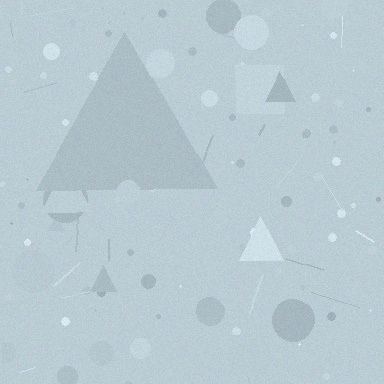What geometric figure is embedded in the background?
A triangle is embedded in the background.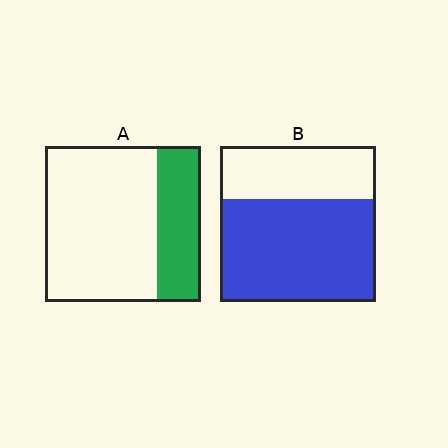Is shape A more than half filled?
No.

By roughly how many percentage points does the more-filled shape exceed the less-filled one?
By roughly 40 percentage points (B over A).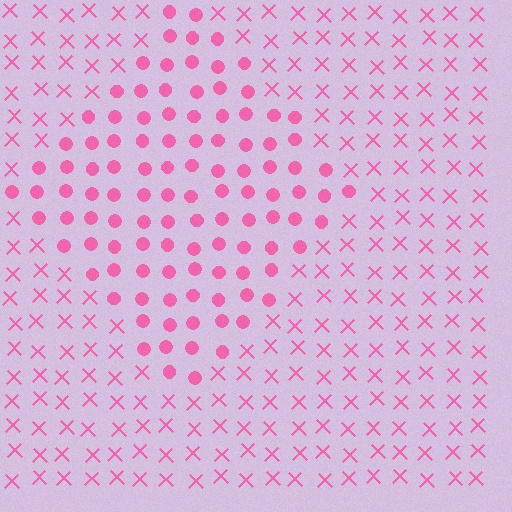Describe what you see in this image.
The image is filled with small pink elements arranged in a uniform grid. A diamond-shaped region contains circles, while the surrounding area contains X marks. The boundary is defined purely by the change in element shape.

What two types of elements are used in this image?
The image uses circles inside the diamond region and X marks outside it.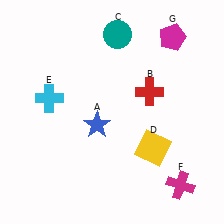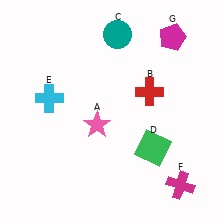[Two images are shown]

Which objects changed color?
A changed from blue to pink. D changed from yellow to green.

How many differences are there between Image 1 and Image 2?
There are 2 differences between the two images.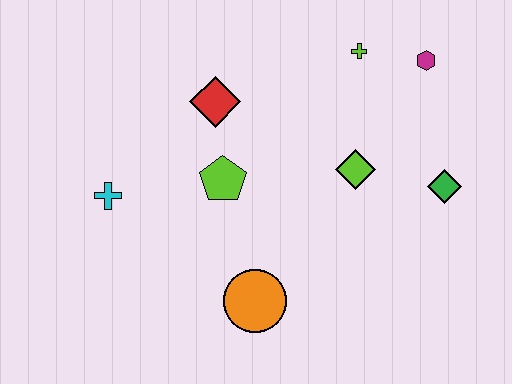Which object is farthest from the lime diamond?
The cyan cross is farthest from the lime diamond.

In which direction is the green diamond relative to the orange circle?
The green diamond is to the right of the orange circle.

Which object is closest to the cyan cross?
The lime pentagon is closest to the cyan cross.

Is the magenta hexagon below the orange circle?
No